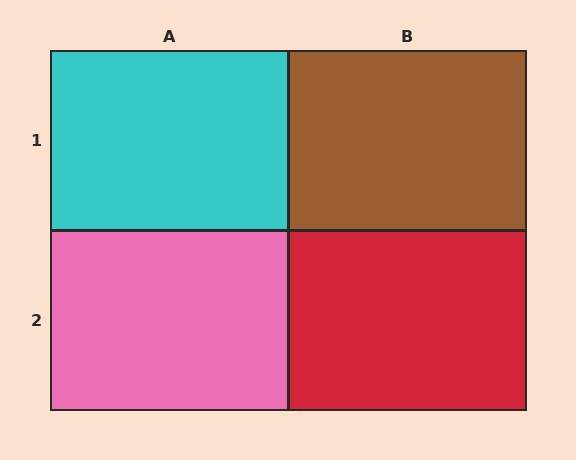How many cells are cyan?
1 cell is cyan.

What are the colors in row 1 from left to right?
Cyan, brown.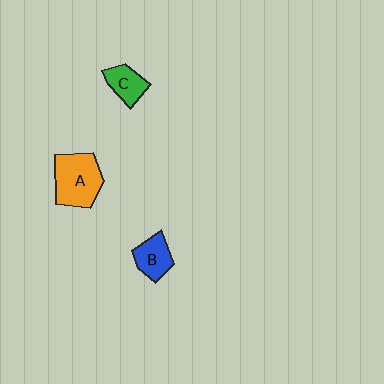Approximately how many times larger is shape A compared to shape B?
Approximately 1.7 times.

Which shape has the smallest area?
Shape C (green).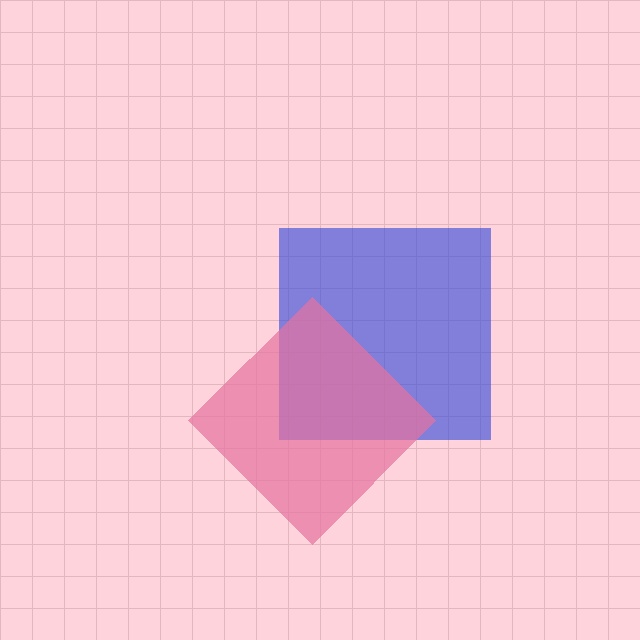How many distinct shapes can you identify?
There are 2 distinct shapes: a blue square, a pink diamond.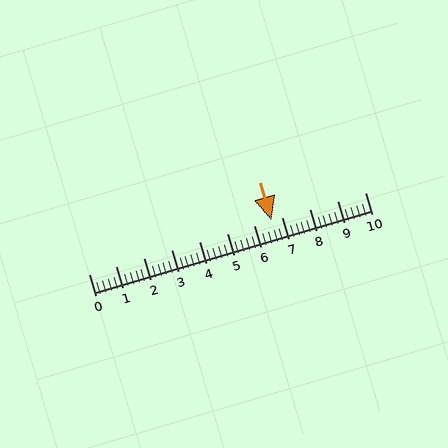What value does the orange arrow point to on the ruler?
The orange arrow points to approximately 6.6.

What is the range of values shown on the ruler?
The ruler shows values from 0 to 10.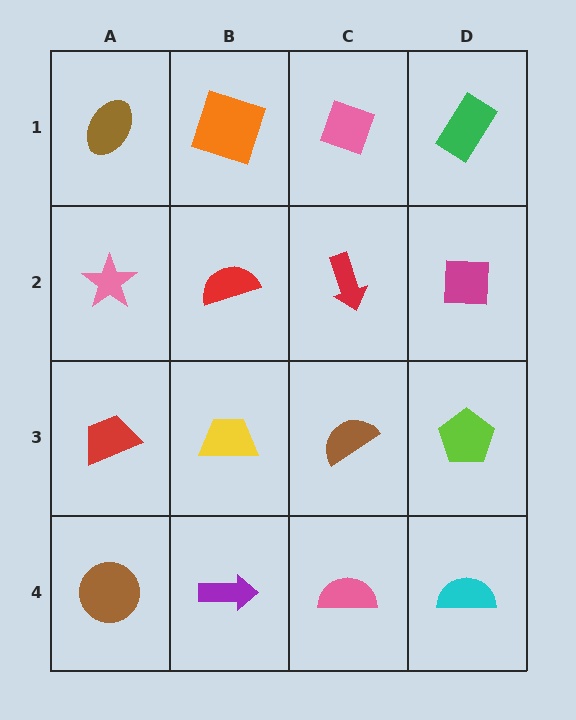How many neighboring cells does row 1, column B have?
3.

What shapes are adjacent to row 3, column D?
A magenta square (row 2, column D), a cyan semicircle (row 4, column D), a brown semicircle (row 3, column C).